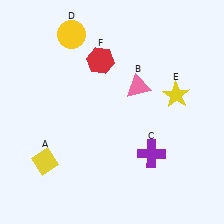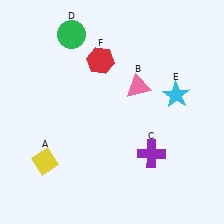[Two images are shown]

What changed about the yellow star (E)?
In Image 1, E is yellow. In Image 2, it changed to cyan.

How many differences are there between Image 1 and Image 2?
There are 2 differences between the two images.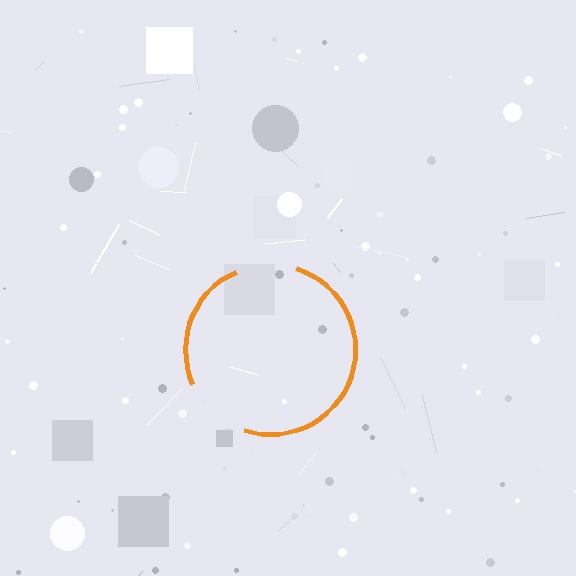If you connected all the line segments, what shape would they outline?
They would outline a circle.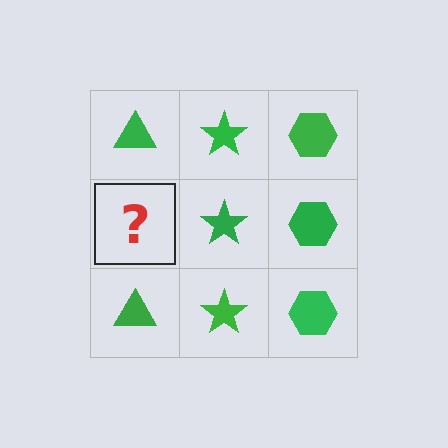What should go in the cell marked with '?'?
The missing cell should contain a green triangle.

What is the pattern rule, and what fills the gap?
The rule is that each column has a consistent shape. The gap should be filled with a green triangle.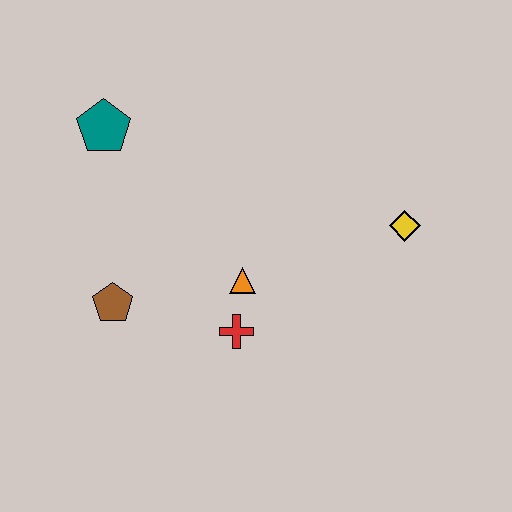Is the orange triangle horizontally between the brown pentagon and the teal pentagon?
No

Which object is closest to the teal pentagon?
The brown pentagon is closest to the teal pentagon.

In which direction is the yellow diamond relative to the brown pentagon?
The yellow diamond is to the right of the brown pentagon.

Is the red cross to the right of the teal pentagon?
Yes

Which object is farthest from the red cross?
The teal pentagon is farthest from the red cross.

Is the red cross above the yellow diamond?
No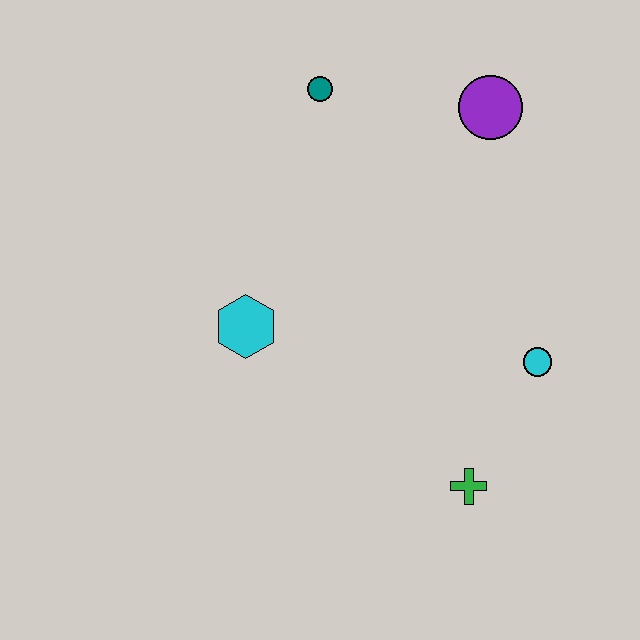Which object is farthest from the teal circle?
The green cross is farthest from the teal circle.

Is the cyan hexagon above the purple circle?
No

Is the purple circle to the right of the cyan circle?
No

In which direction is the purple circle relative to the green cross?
The purple circle is above the green cross.